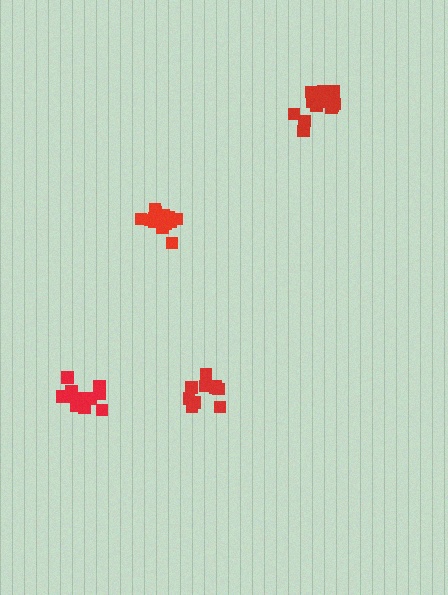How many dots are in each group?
Group 1: 14 dots, Group 2: 12 dots, Group 3: 10 dots, Group 4: 14 dots (50 total).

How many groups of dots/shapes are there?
There are 4 groups.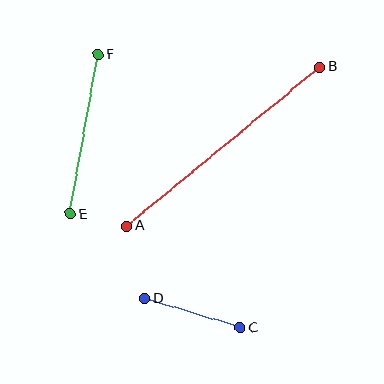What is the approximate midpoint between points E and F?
The midpoint is at approximately (84, 134) pixels.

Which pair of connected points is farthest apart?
Points A and B are farthest apart.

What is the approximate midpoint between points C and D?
The midpoint is at approximately (192, 313) pixels.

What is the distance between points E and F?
The distance is approximately 161 pixels.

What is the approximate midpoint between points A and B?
The midpoint is at approximately (223, 146) pixels.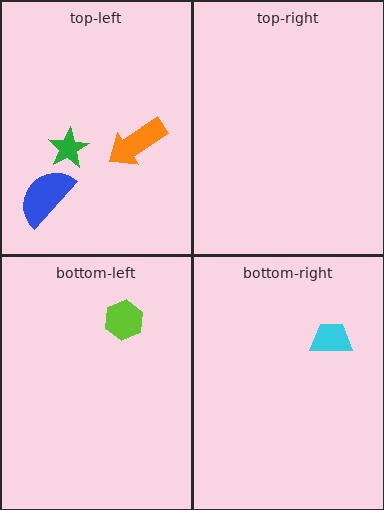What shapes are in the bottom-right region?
The cyan trapezoid.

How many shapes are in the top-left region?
3.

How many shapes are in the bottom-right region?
1.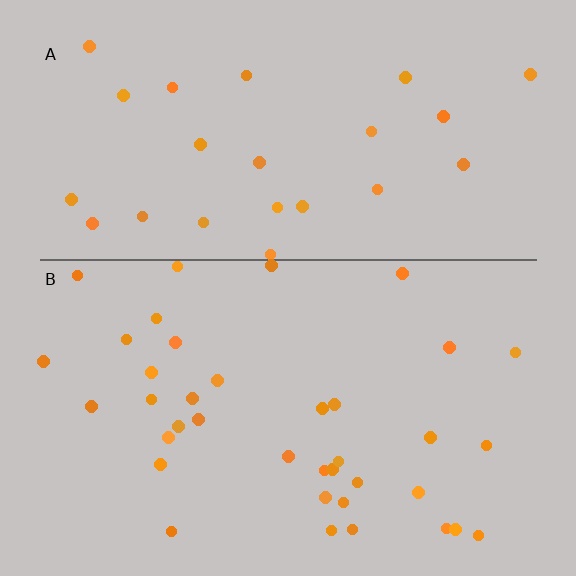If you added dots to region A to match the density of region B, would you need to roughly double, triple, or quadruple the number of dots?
Approximately double.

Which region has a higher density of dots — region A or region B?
B (the bottom).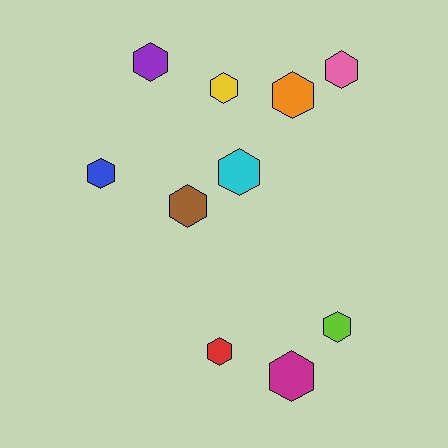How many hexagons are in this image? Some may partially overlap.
There are 10 hexagons.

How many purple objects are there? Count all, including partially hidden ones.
There is 1 purple object.